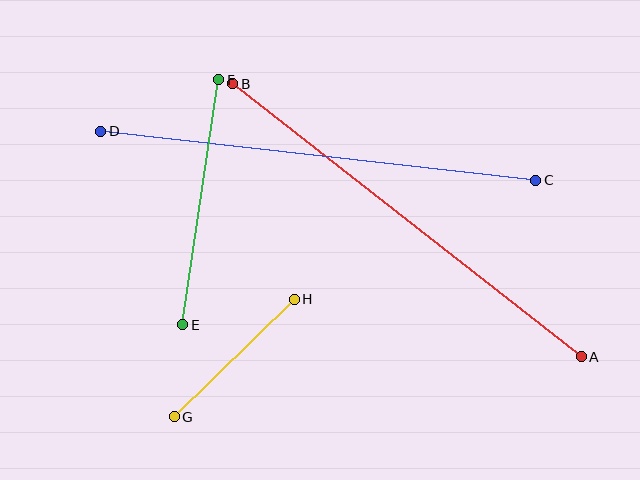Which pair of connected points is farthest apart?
Points A and B are farthest apart.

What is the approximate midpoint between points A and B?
The midpoint is at approximately (407, 220) pixels.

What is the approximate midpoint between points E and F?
The midpoint is at approximately (201, 202) pixels.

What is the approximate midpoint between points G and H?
The midpoint is at approximately (234, 358) pixels.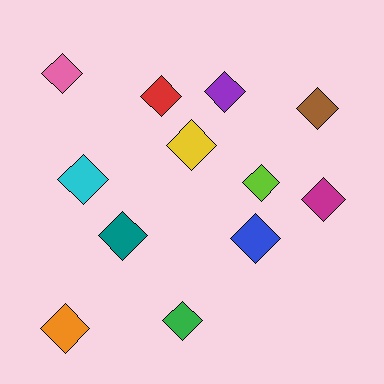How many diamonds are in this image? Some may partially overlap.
There are 12 diamonds.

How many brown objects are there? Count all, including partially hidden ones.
There is 1 brown object.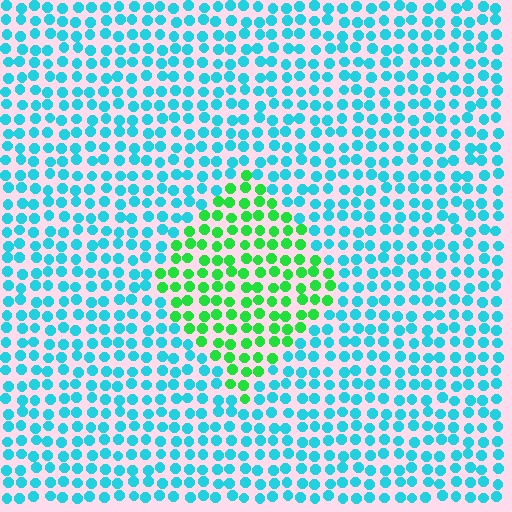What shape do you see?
I see a diamond.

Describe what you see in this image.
The image is filled with small cyan elements in a uniform arrangement. A diamond-shaped region is visible where the elements are tinted to a slightly different hue, forming a subtle color boundary.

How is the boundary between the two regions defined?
The boundary is defined purely by a slight shift in hue (about 57 degrees). Spacing, size, and orientation are identical on both sides.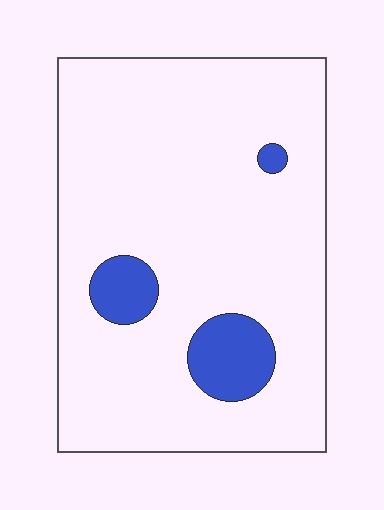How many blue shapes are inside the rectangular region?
3.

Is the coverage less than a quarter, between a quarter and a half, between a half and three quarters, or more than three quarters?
Less than a quarter.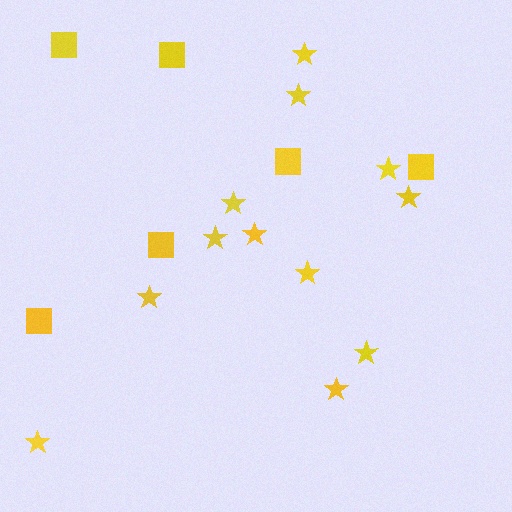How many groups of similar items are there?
There are 2 groups: one group of squares (6) and one group of stars (12).